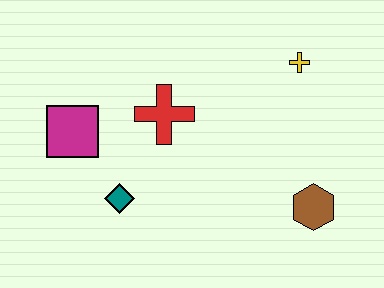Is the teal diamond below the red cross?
Yes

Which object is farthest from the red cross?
The brown hexagon is farthest from the red cross.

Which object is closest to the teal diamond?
The magenta square is closest to the teal diamond.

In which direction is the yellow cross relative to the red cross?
The yellow cross is to the right of the red cross.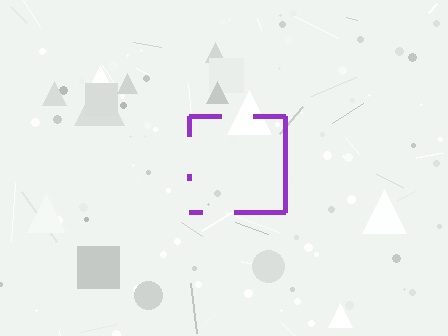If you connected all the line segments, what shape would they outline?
They would outline a square.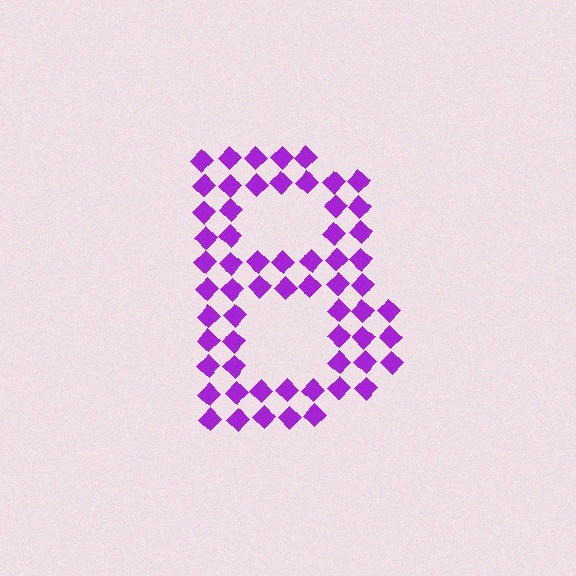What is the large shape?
The large shape is the letter B.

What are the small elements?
The small elements are diamonds.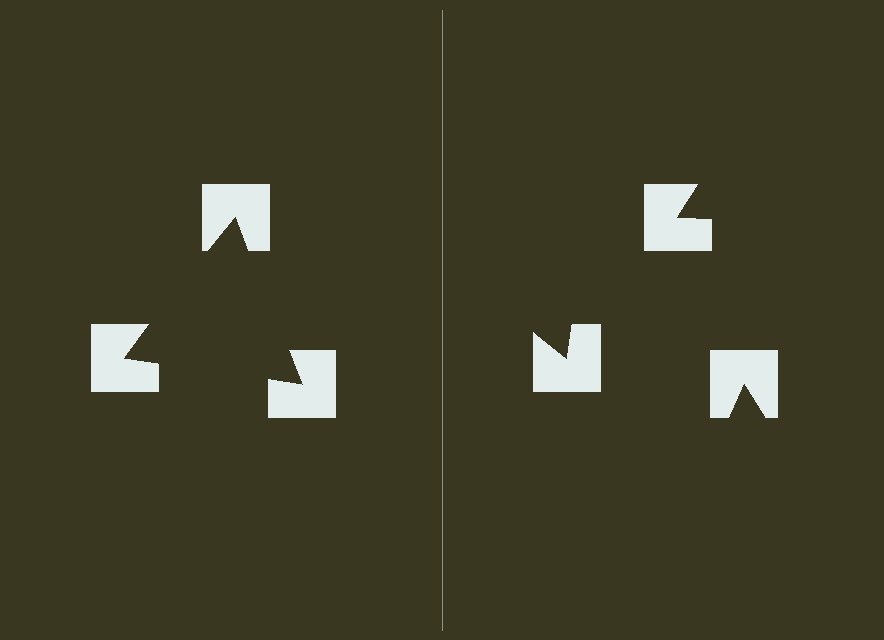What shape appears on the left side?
An illusory triangle.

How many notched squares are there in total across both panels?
6 — 3 on each side.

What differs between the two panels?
The notched squares are positioned identically on both sides; only the wedge orientations differ. On the left they align to a triangle; on the right they are misaligned.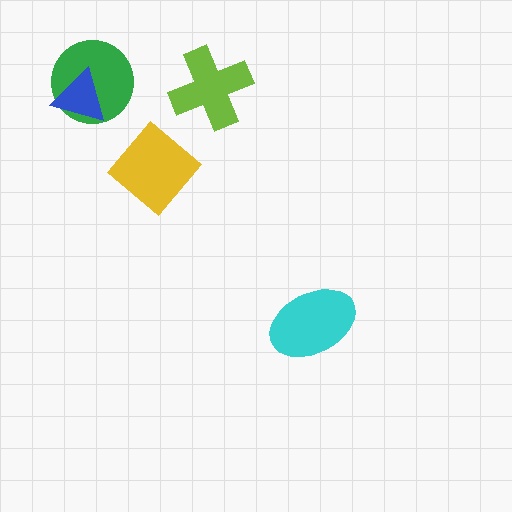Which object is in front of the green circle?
The blue triangle is in front of the green circle.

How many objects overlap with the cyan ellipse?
0 objects overlap with the cyan ellipse.